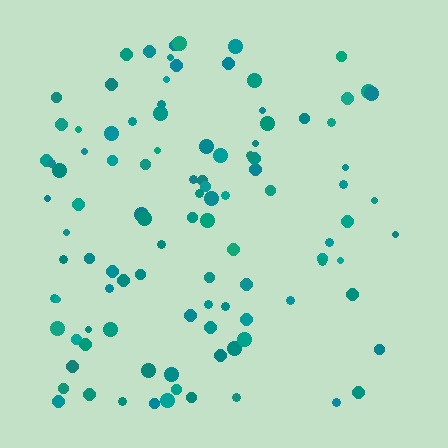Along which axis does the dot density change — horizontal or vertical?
Horizontal.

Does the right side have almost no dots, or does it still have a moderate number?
Still a moderate number, just noticeably fewer than the left.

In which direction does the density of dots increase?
From right to left, with the left side densest.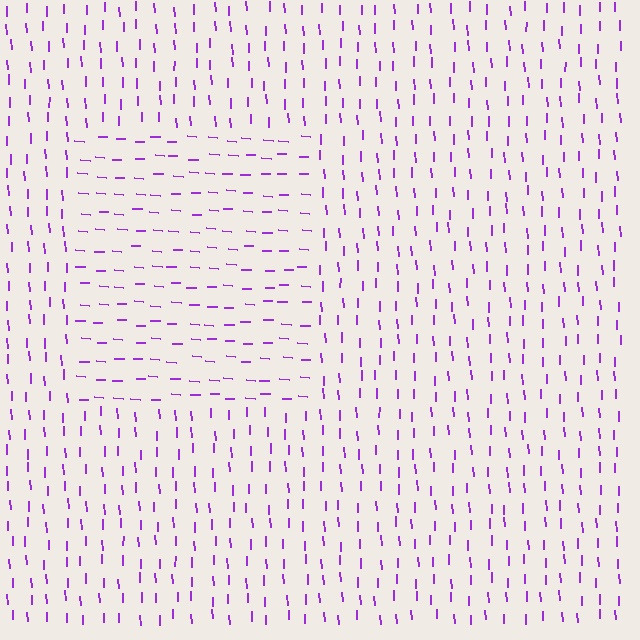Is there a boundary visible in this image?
Yes, there is a texture boundary formed by a change in line orientation.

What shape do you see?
I see a rectangle.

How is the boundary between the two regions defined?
The boundary is defined purely by a change in line orientation (approximately 84 degrees difference). All lines are the same color and thickness.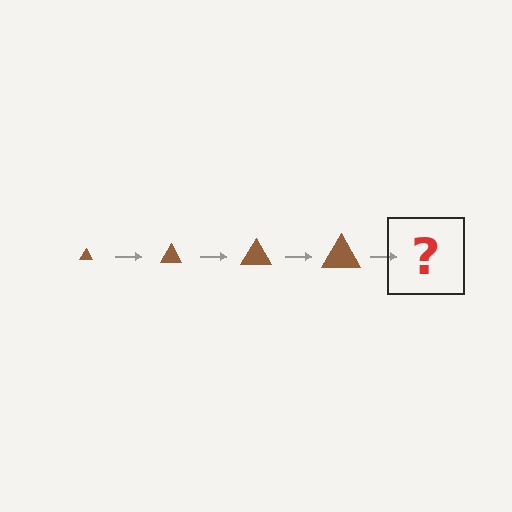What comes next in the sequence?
The next element should be a brown triangle, larger than the previous one.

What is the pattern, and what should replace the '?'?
The pattern is that the triangle gets progressively larger each step. The '?' should be a brown triangle, larger than the previous one.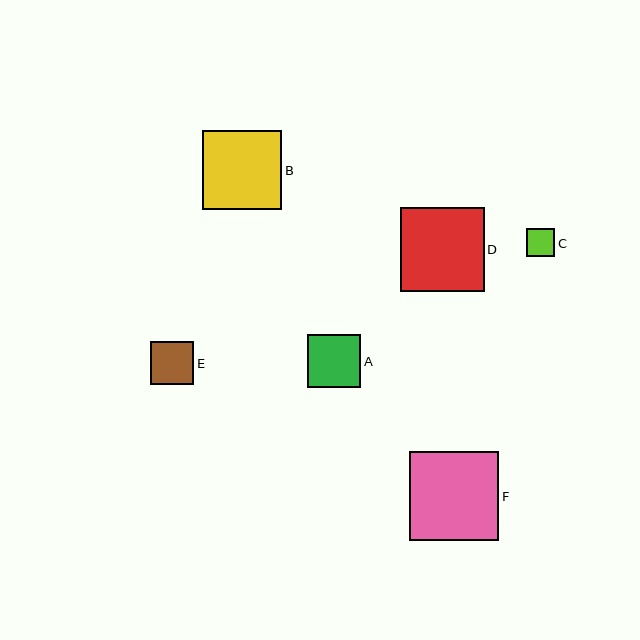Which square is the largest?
Square F is the largest with a size of approximately 89 pixels.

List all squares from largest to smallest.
From largest to smallest: F, D, B, A, E, C.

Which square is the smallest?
Square C is the smallest with a size of approximately 29 pixels.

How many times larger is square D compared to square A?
Square D is approximately 1.6 times the size of square A.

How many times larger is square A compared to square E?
Square A is approximately 1.2 times the size of square E.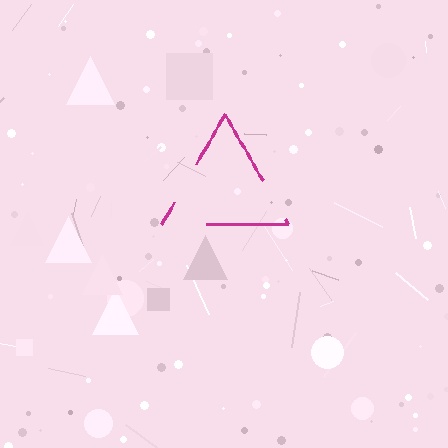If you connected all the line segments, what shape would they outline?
They would outline a triangle.